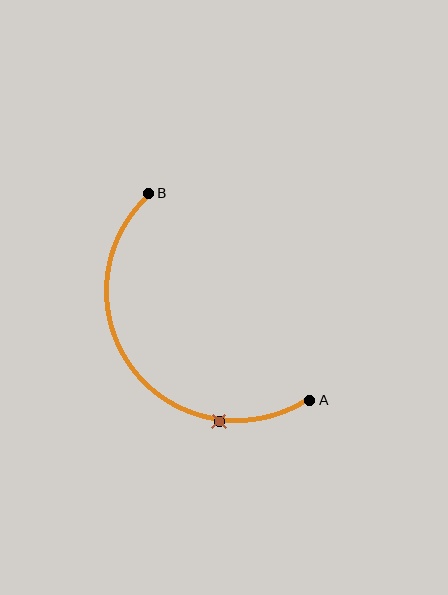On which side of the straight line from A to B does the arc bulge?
The arc bulges below and to the left of the straight line connecting A and B.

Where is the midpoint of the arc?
The arc midpoint is the point on the curve farthest from the straight line joining A and B. It sits below and to the left of that line.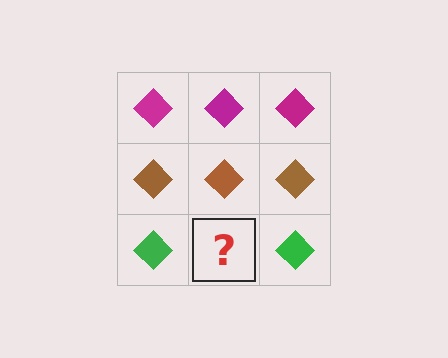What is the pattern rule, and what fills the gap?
The rule is that each row has a consistent color. The gap should be filled with a green diamond.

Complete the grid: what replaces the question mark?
The question mark should be replaced with a green diamond.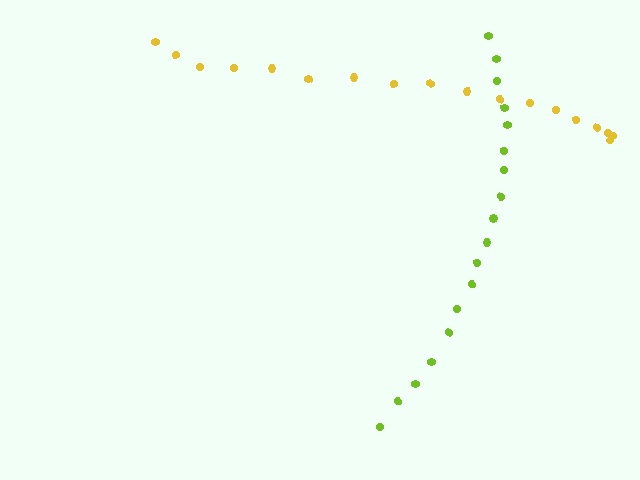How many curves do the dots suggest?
There are 2 distinct paths.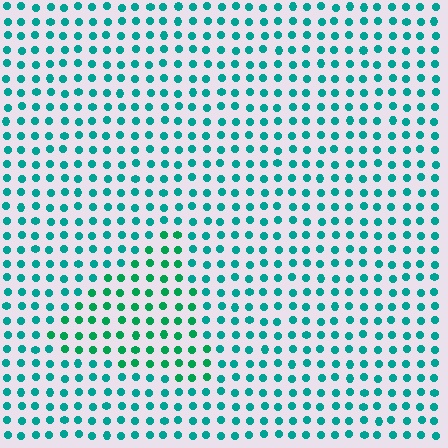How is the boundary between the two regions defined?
The boundary is defined purely by a slight shift in hue (about 26 degrees). Spacing, size, and orientation are identical on both sides.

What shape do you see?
I see a triangle.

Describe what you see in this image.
The image is filled with small teal elements in a uniform arrangement. A triangle-shaped region is visible where the elements are tinted to a slightly different hue, forming a subtle color boundary.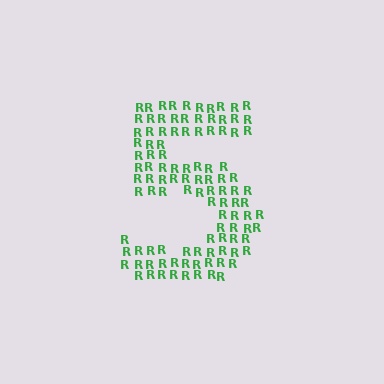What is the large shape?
The large shape is the digit 5.